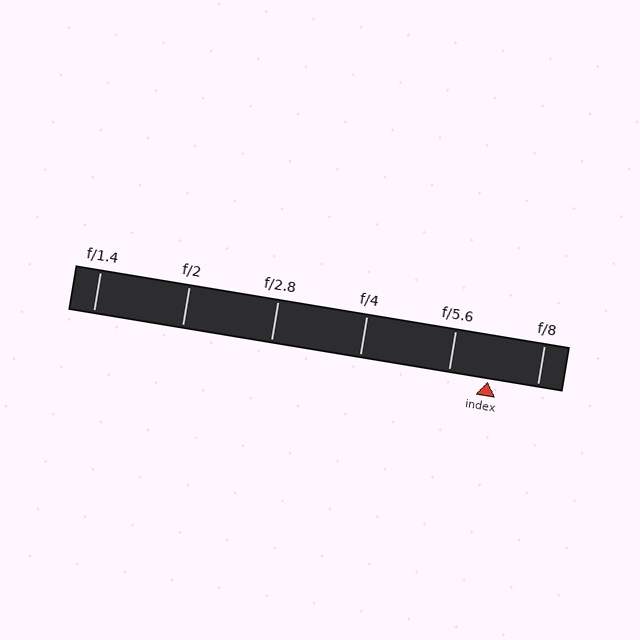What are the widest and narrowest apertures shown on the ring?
The widest aperture shown is f/1.4 and the narrowest is f/8.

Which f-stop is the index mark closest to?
The index mark is closest to f/5.6.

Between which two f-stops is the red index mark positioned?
The index mark is between f/5.6 and f/8.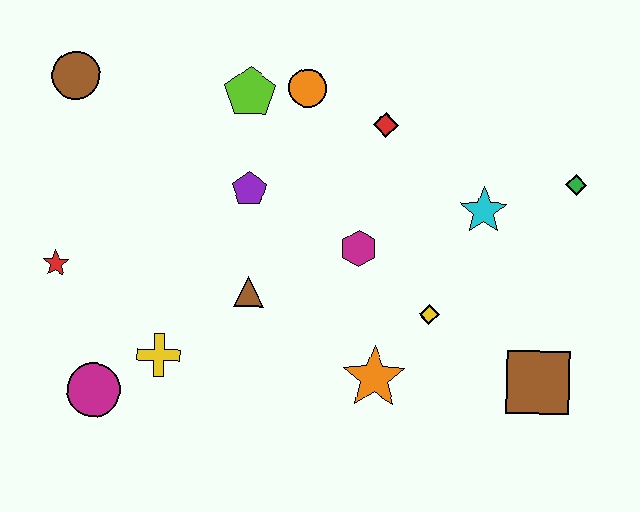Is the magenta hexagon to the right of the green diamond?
No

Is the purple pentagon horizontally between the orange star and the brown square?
No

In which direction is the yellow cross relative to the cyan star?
The yellow cross is to the left of the cyan star.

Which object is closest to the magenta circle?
The yellow cross is closest to the magenta circle.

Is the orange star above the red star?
No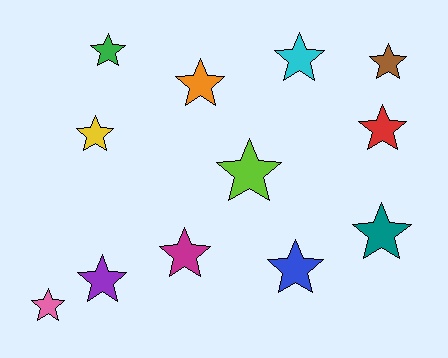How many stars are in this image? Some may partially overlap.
There are 12 stars.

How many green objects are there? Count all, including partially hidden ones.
There is 1 green object.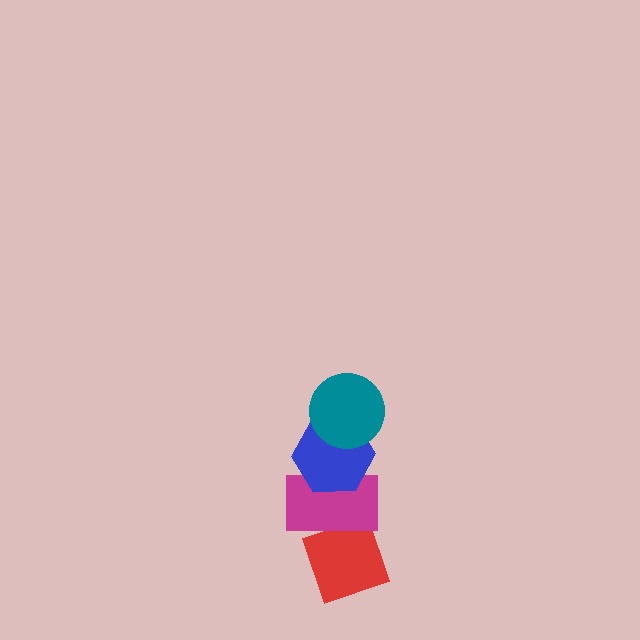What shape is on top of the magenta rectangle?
The blue hexagon is on top of the magenta rectangle.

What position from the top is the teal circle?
The teal circle is 1st from the top.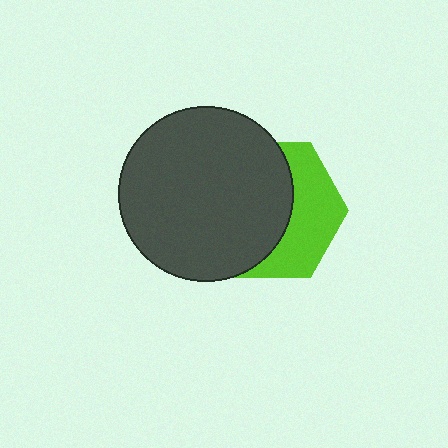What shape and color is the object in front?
The object in front is a dark gray circle.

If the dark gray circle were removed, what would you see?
You would see the complete lime hexagon.